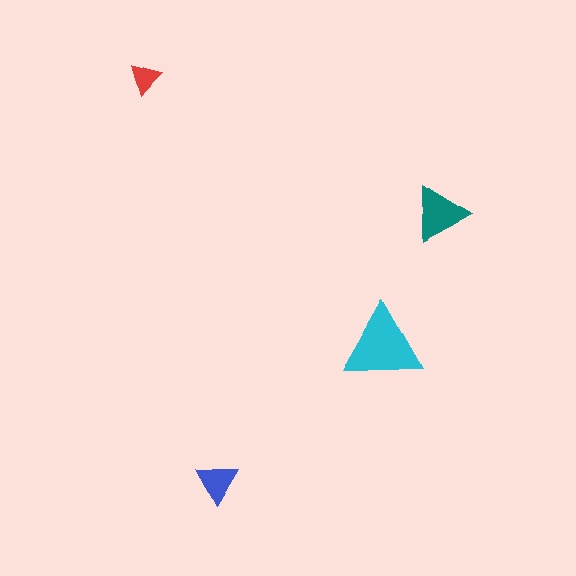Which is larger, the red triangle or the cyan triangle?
The cyan one.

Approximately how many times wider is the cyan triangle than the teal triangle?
About 1.5 times wider.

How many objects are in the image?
There are 4 objects in the image.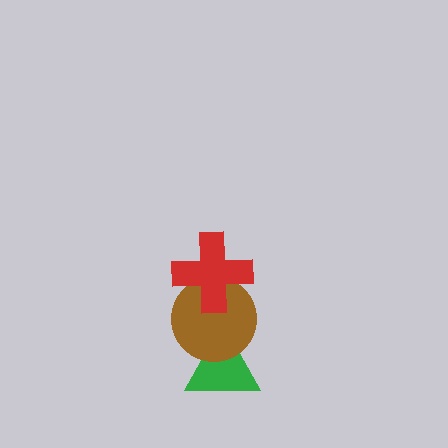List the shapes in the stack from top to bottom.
From top to bottom: the red cross, the brown circle, the green triangle.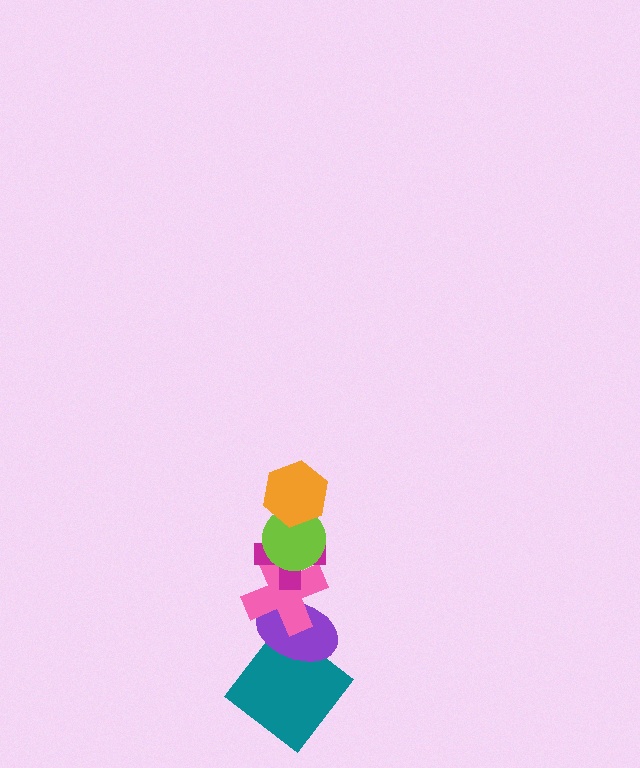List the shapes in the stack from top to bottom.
From top to bottom: the orange hexagon, the lime circle, the magenta cross, the pink cross, the purple ellipse, the teal diamond.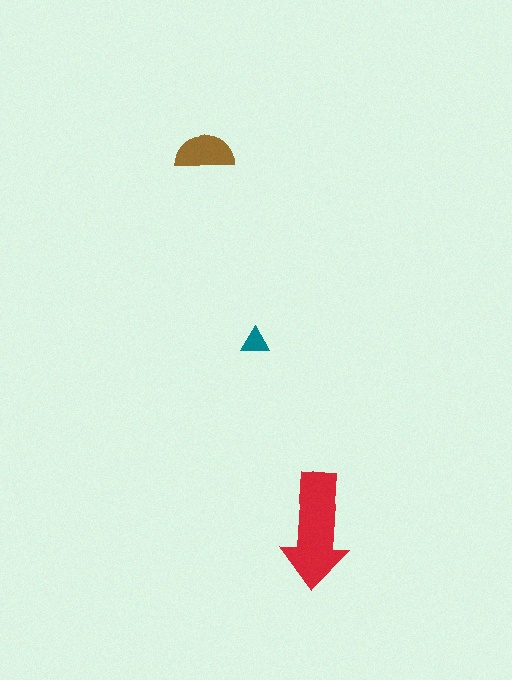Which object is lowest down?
The red arrow is bottommost.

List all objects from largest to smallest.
The red arrow, the brown semicircle, the teal triangle.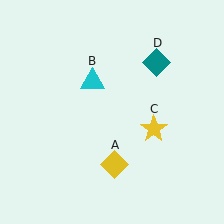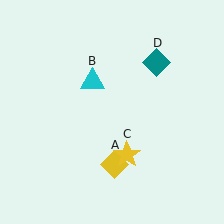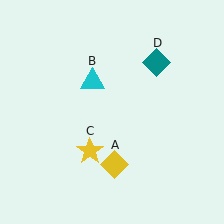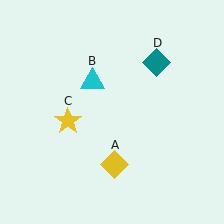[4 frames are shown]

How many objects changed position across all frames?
1 object changed position: yellow star (object C).